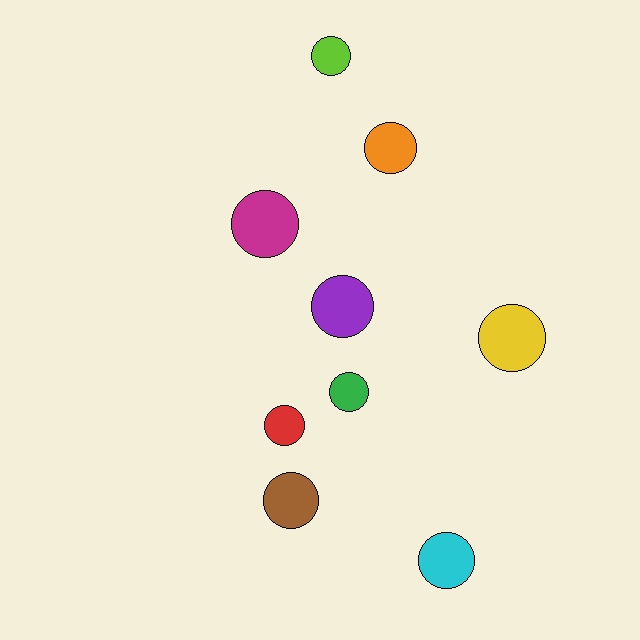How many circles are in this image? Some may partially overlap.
There are 9 circles.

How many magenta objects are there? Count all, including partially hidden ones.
There is 1 magenta object.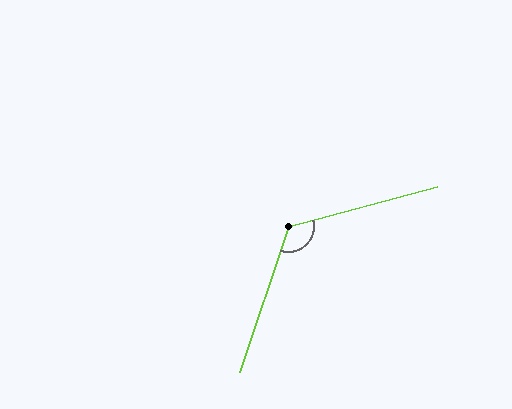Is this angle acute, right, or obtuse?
It is obtuse.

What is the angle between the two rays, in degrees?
Approximately 124 degrees.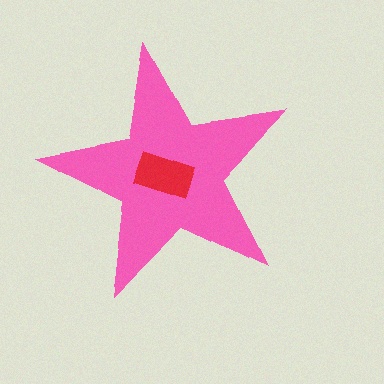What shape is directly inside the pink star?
The red rectangle.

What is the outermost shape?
The pink star.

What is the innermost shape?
The red rectangle.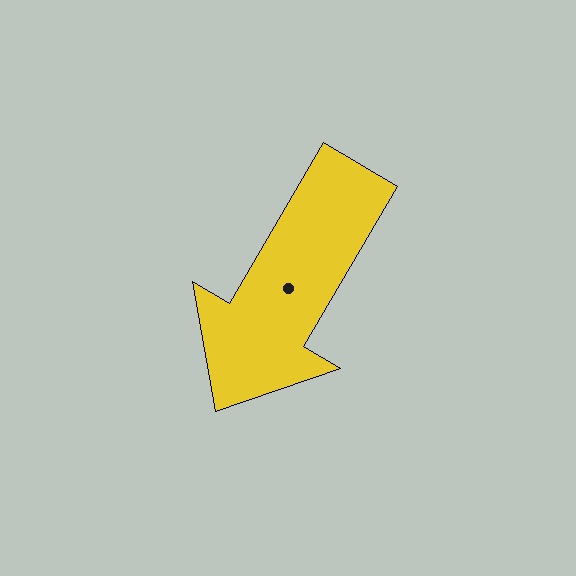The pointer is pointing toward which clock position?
Roughly 7 o'clock.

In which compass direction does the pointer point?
Southwest.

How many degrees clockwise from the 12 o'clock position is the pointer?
Approximately 210 degrees.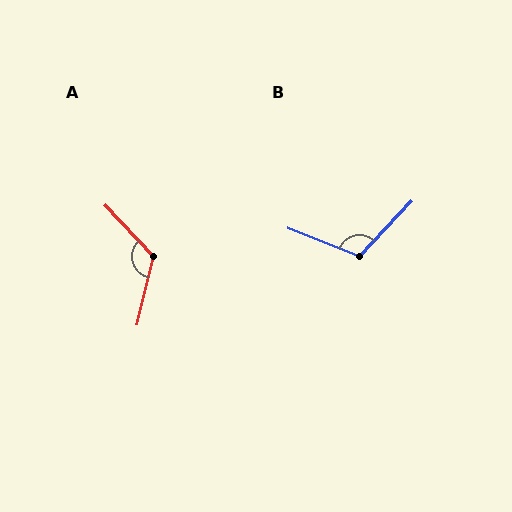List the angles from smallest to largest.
B (111°), A (124°).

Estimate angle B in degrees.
Approximately 111 degrees.